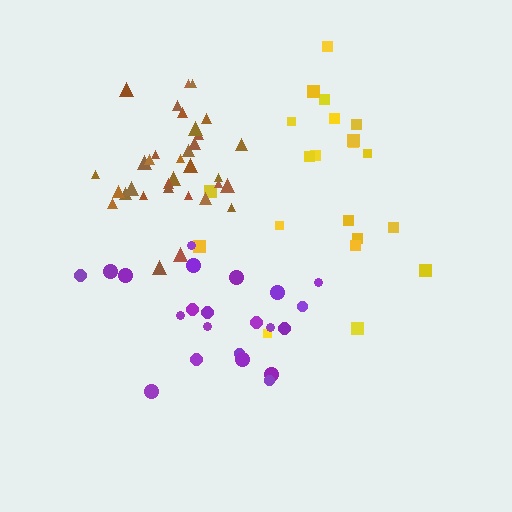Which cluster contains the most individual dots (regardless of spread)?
Brown (33).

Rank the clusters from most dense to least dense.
brown, yellow, purple.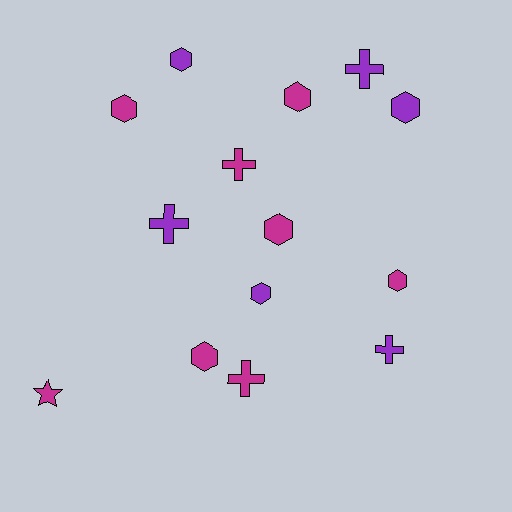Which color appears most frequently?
Magenta, with 8 objects.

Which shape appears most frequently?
Hexagon, with 8 objects.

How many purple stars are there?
There are no purple stars.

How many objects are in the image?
There are 14 objects.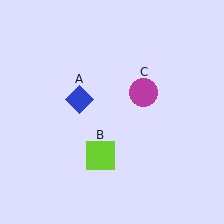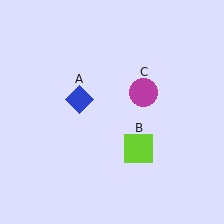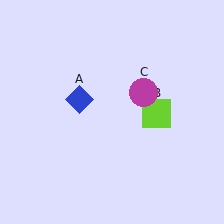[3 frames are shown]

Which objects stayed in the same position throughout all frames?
Blue diamond (object A) and magenta circle (object C) remained stationary.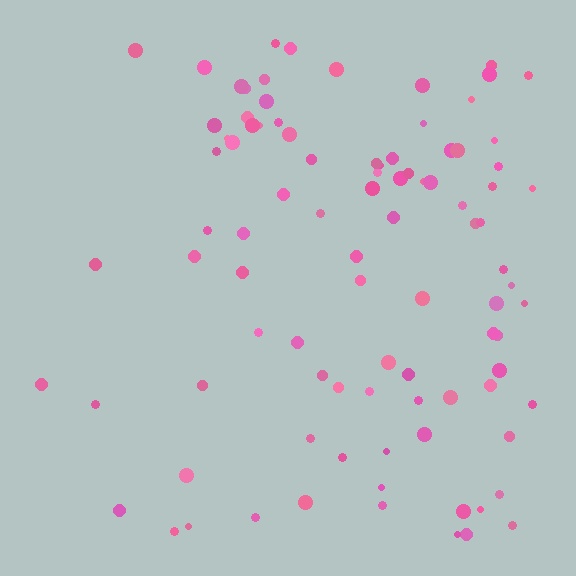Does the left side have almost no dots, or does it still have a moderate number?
Still a moderate number, just noticeably fewer than the right.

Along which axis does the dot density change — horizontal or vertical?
Horizontal.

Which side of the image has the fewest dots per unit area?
The left.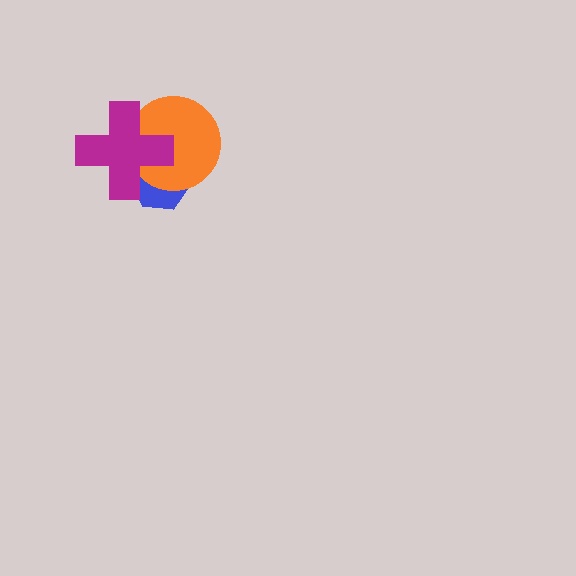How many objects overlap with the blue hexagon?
2 objects overlap with the blue hexagon.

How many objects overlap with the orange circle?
2 objects overlap with the orange circle.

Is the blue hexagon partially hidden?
Yes, it is partially covered by another shape.